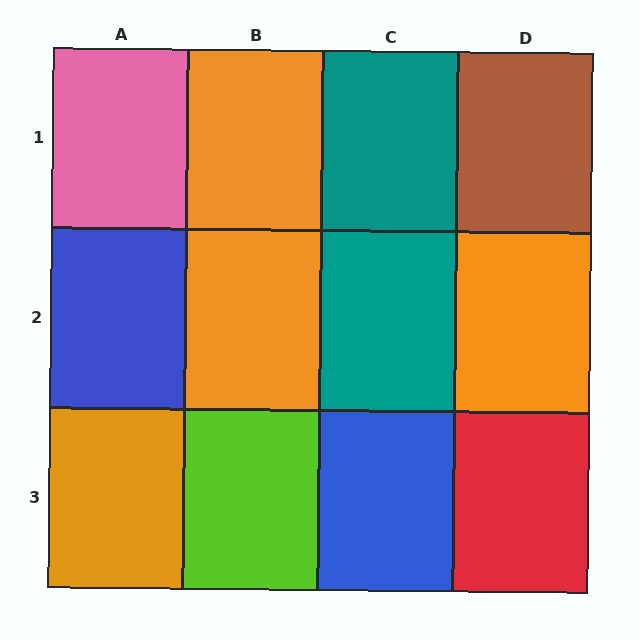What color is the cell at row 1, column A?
Pink.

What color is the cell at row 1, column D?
Brown.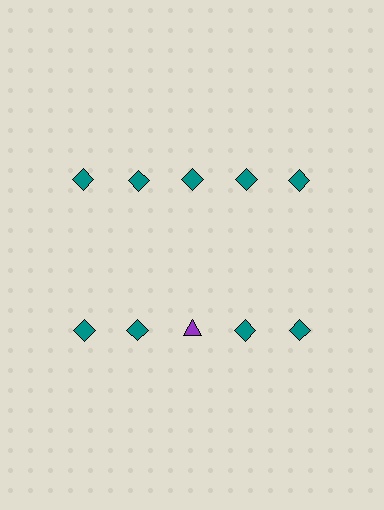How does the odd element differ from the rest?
It differs in both color (purple instead of teal) and shape (triangle instead of diamond).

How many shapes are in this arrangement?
There are 10 shapes arranged in a grid pattern.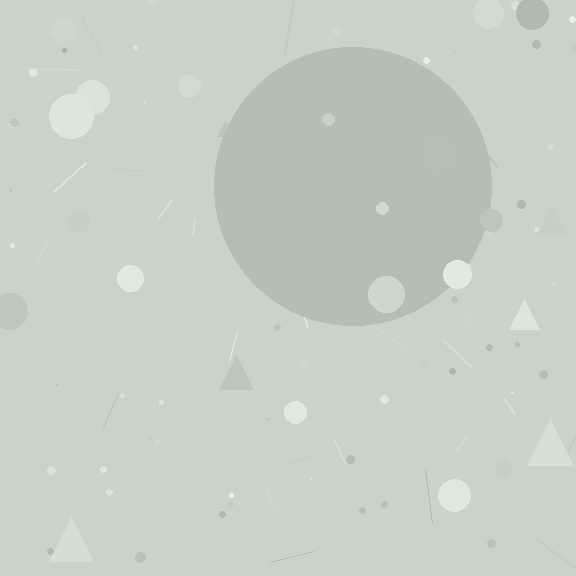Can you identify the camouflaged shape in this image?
The camouflaged shape is a circle.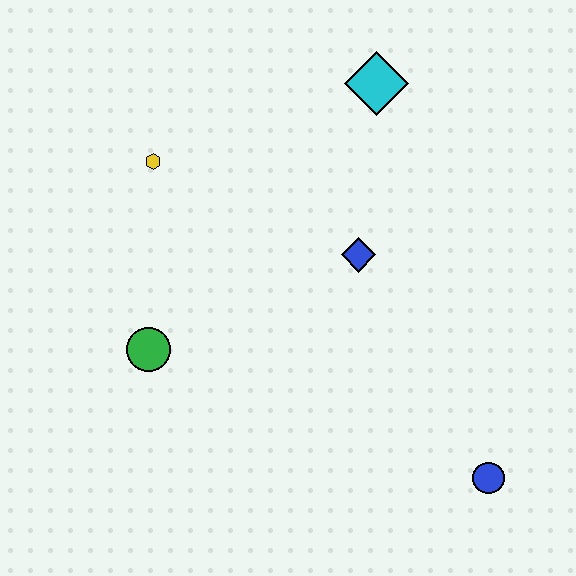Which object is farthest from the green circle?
The blue circle is farthest from the green circle.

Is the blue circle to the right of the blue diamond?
Yes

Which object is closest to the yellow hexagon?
The green circle is closest to the yellow hexagon.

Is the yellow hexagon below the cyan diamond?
Yes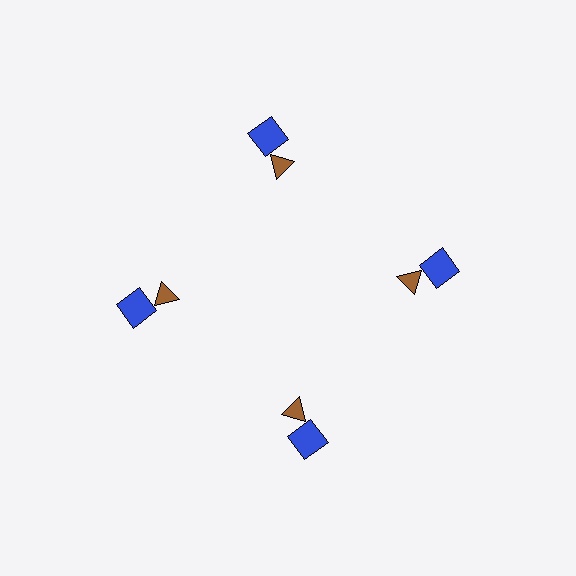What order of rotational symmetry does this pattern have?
This pattern has 4-fold rotational symmetry.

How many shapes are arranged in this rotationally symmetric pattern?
There are 8 shapes, arranged in 4 groups of 2.